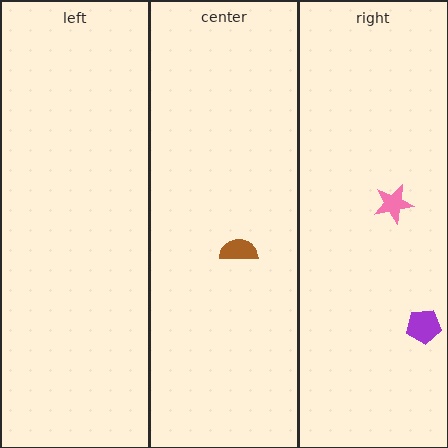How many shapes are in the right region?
2.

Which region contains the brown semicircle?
The center region.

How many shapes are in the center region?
1.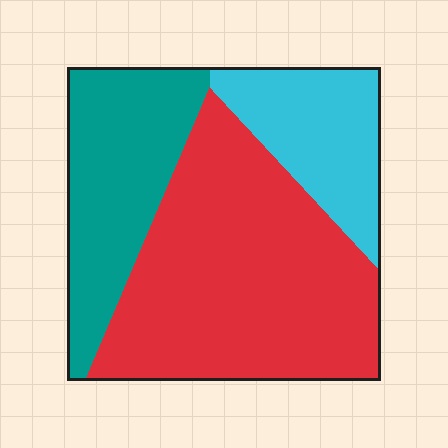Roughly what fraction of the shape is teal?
Teal covers about 25% of the shape.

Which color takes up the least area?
Cyan, at roughly 20%.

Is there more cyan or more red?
Red.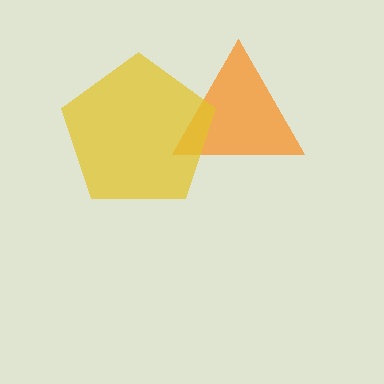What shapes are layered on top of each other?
The layered shapes are: an orange triangle, a yellow pentagon.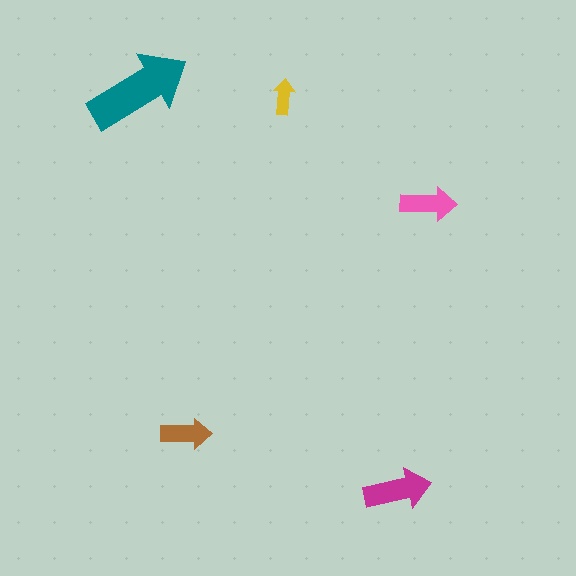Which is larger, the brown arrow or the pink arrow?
The pink one.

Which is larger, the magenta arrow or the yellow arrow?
The magenta one.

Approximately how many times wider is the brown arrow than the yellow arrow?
About 1.5 times wider.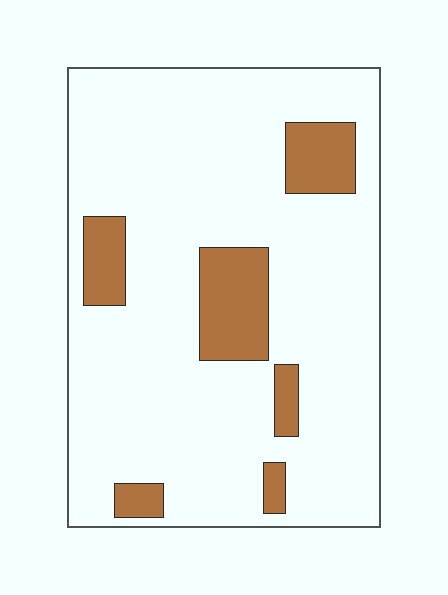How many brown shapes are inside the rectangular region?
6.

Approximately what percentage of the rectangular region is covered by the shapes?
Approximately 15%.